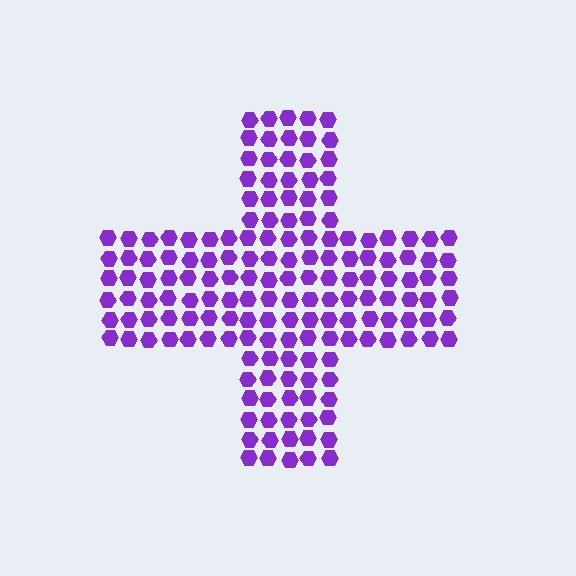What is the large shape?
The large shape is a cross.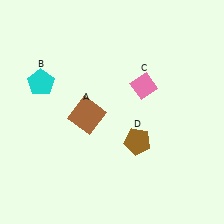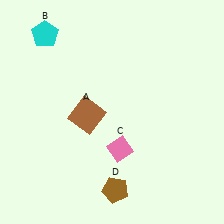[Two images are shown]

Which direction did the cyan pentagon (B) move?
The cyan pentagon (B) moved up.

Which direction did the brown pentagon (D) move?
The brown pentagon (D) moved down.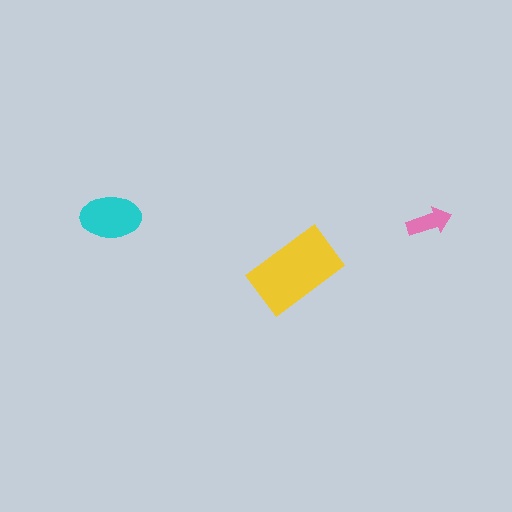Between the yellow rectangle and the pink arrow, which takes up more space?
The yellow rectangle.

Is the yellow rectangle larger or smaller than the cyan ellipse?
Larger.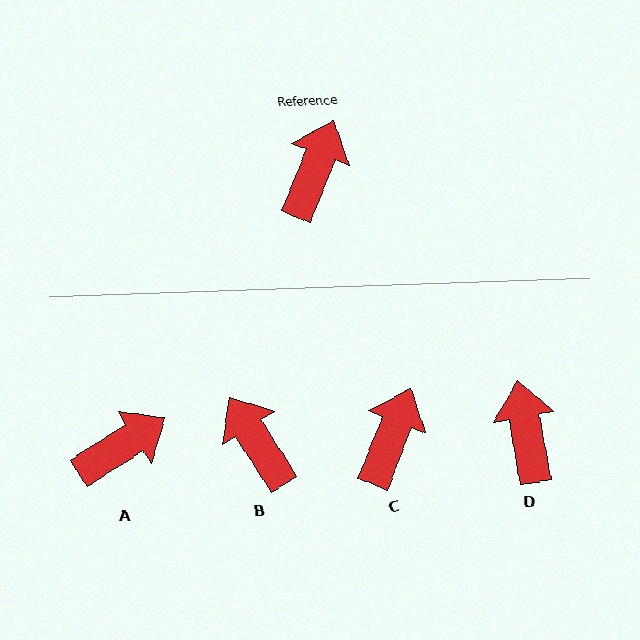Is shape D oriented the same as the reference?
No, it is off by about 32 degrees.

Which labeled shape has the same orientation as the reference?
C.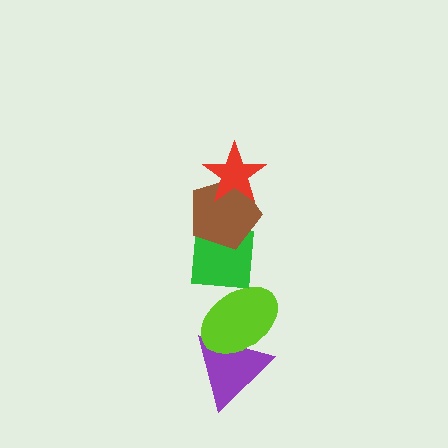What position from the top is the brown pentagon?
The brown pentagon is 2nd from the top.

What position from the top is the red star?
The red star is 1st from the top.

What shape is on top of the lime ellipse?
The green square is on top of the lime ellipse.